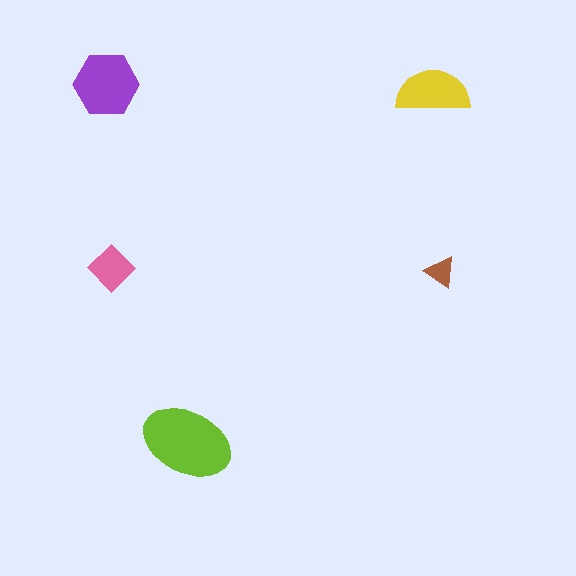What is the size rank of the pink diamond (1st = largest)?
4th.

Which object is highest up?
The purple hexagon is topmost.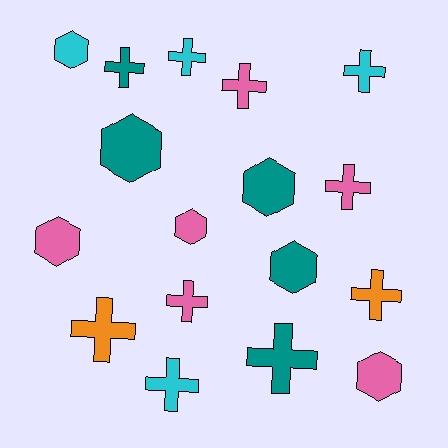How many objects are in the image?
There are 17 objects.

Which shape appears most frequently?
Cross, with 10 objects.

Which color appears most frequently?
Pink, with 6 objects.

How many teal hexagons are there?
There are 3 teal hexagons.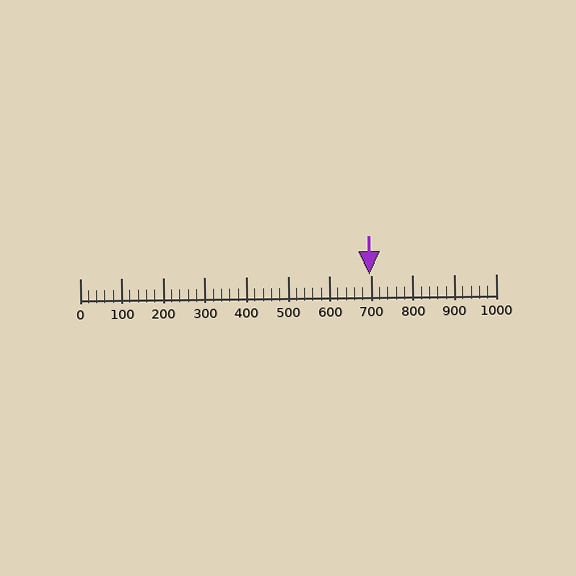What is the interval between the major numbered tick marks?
The major tick marks are spaced 100 units apart.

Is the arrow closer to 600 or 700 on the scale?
The arrow is closer to 700.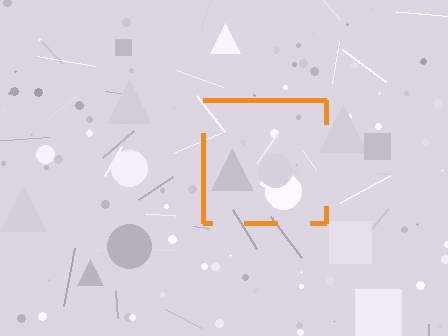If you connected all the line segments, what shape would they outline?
They would outline a square.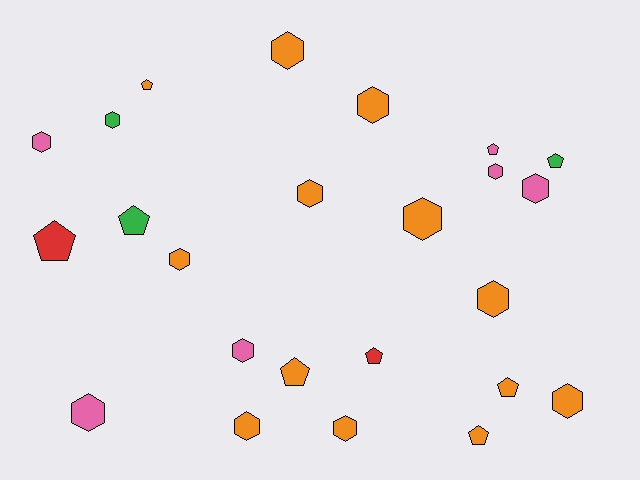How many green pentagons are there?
There are 2 green pentagons.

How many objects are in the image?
There are 24 objects.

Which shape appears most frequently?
Hexagon, with 15 objects.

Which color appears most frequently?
Orange, with 13 objects.